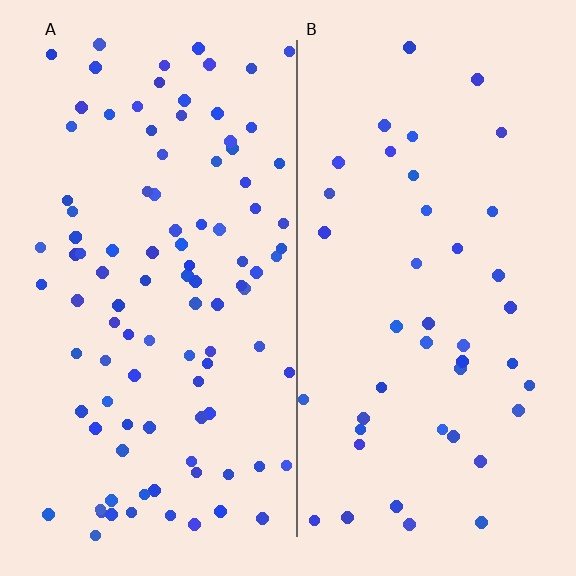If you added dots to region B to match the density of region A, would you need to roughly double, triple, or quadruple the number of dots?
Approximately double.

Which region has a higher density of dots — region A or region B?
A (the left).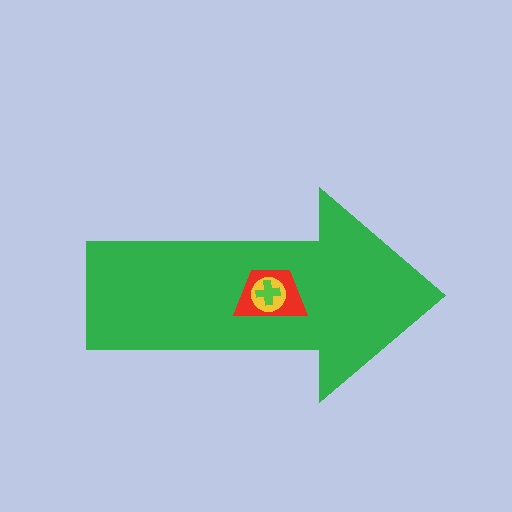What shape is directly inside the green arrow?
The red trapezoid.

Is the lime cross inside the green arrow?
Yes.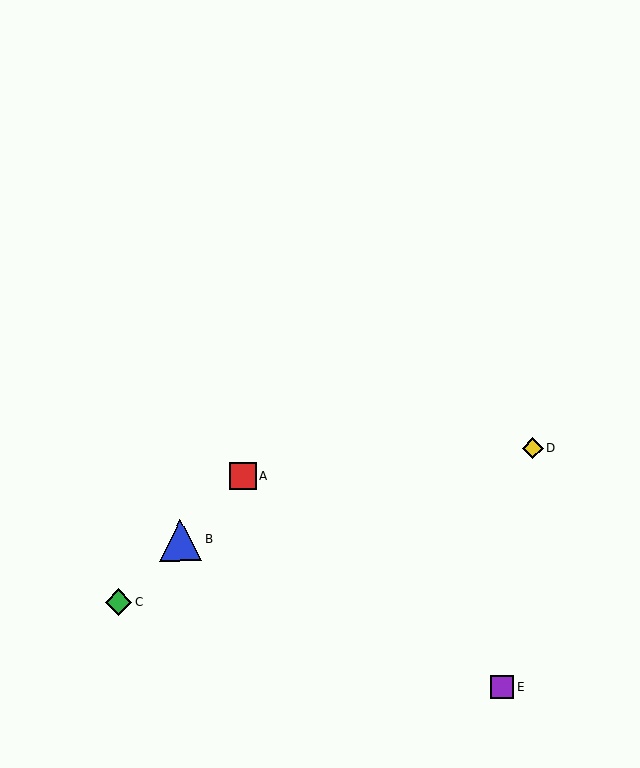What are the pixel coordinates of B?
Object B is at (180, 540).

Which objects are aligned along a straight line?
Objects A, B, C are aligned along a straight line.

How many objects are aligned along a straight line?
3 objects (A, B, C) are aligned along a straight line.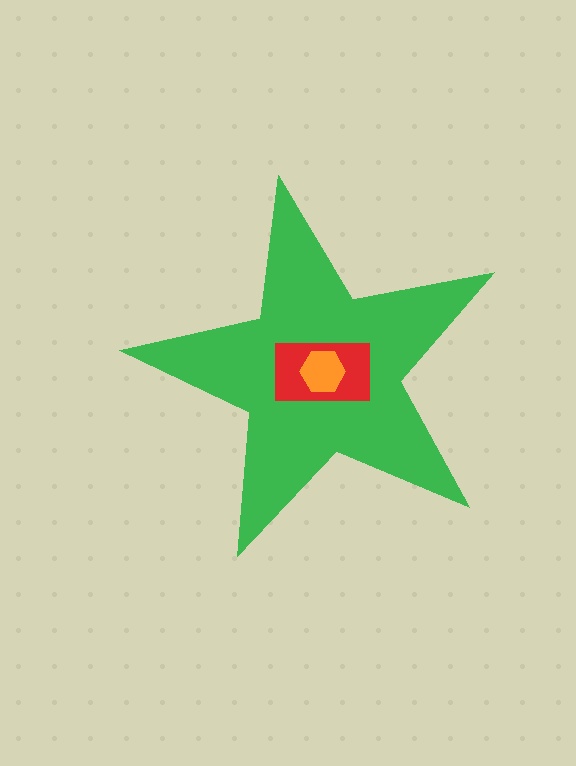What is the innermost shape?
The orange hexagon.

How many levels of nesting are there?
3.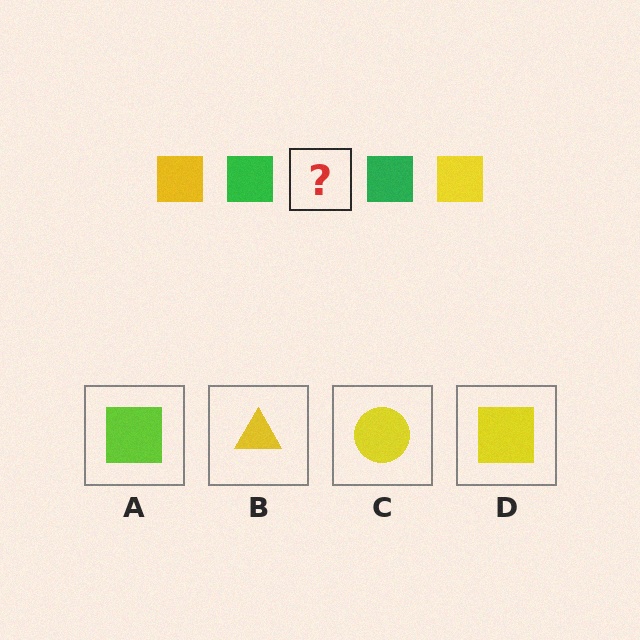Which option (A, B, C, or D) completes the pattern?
D.